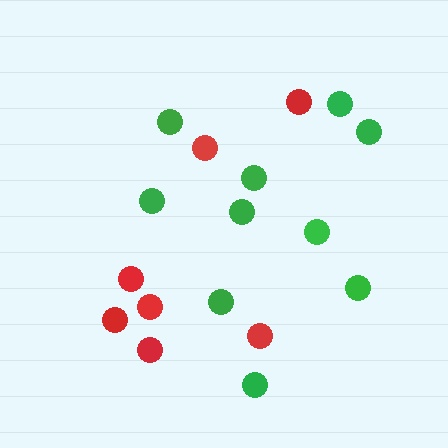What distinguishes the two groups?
There are 2 groups: one group of red circles (7) and one group of green circles (10).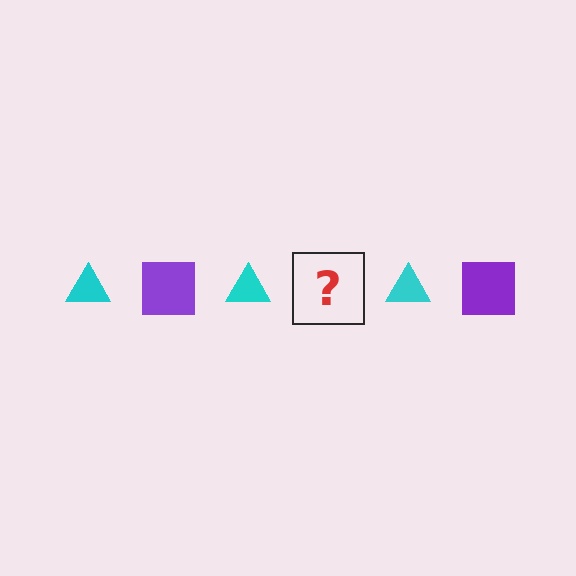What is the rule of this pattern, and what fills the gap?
The rule is that the pattern alternates between cyan triangle and purple square. The gap should be filled with a purple square.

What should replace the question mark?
The question mark should be replaced with a purple square.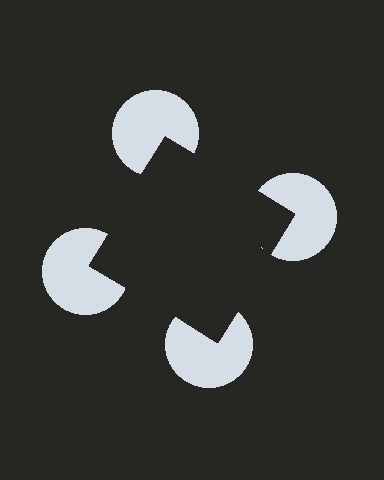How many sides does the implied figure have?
4 sides.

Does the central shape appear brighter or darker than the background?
It typically appears slightly darker than the background, even though no actual brightness change is drawn.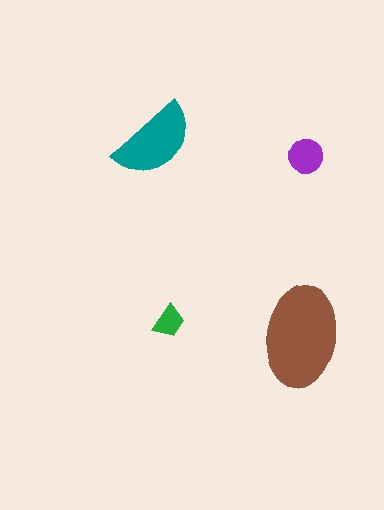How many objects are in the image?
There are 4 objects in the image.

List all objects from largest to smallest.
The brown ellipse, the teal semicircle, the purple circle, the green trapezoid.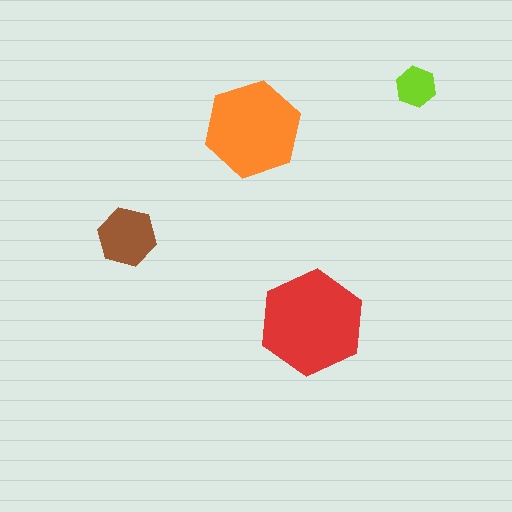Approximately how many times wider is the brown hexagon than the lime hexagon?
About 1.5 times wider.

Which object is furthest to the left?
The brown hexagon is leftmost.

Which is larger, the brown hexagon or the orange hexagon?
The orange one.